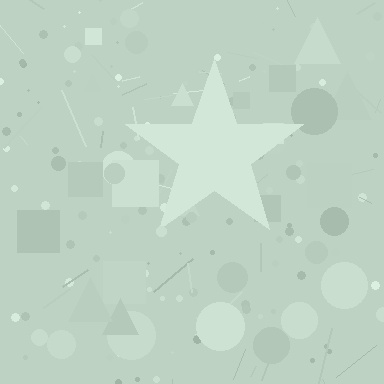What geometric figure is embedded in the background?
A star is embedded in the background.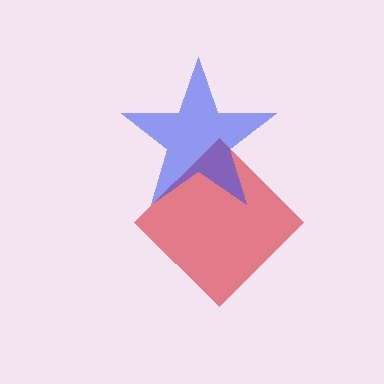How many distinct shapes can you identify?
There are 2 distinct shapes: a red diamond, a blue star.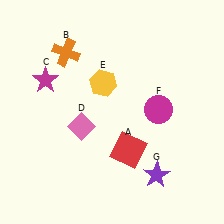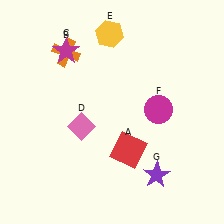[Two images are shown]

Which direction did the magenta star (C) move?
The magenta star (C) moved up.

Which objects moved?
The objects that moved are: the magenta star (C), the yellow hexagon (E).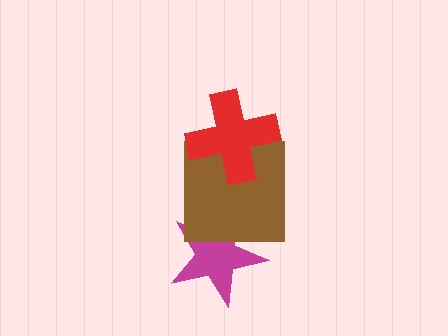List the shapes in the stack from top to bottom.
From top to bottom: the red cross, the brown square, the magenta star.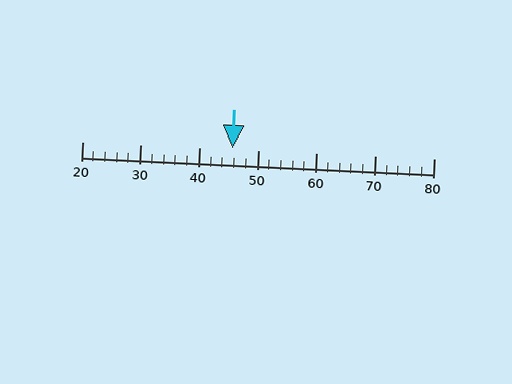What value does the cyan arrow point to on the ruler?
The cyan arrow points to approximately 46.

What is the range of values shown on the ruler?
The ruler shows values from 20 to 80.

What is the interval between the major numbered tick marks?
The major tick marks are spaced 10 units apart.